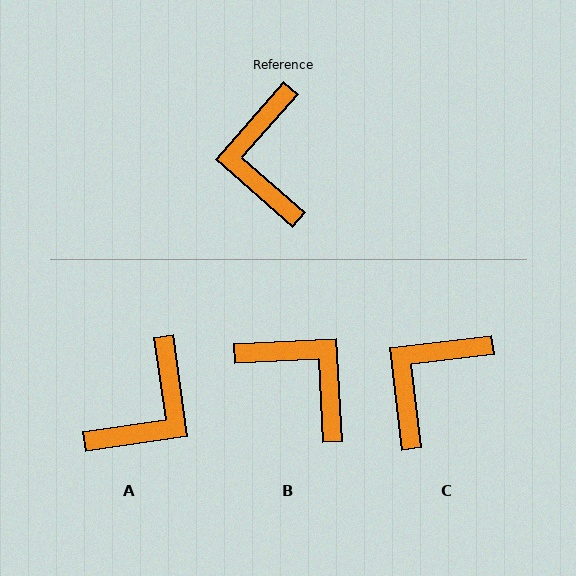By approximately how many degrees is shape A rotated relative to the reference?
Approximately 140 degrees counter-clockwise.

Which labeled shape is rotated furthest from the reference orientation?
A, about 140 degrees away.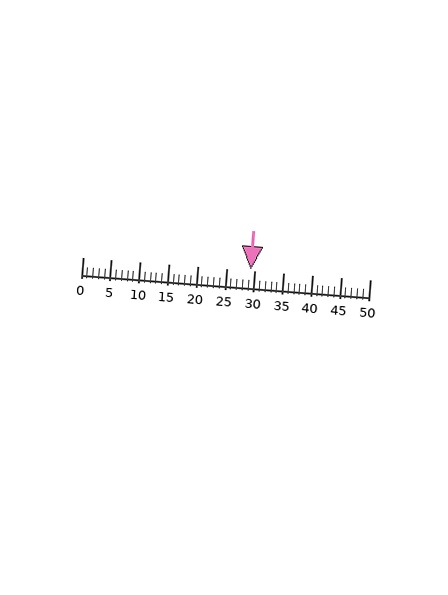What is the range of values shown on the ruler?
The ruler shows values from 0 to 50.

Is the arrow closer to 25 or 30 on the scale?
The arrow is closer to 30.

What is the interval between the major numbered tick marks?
The major tick marks are spaced 5 units apart.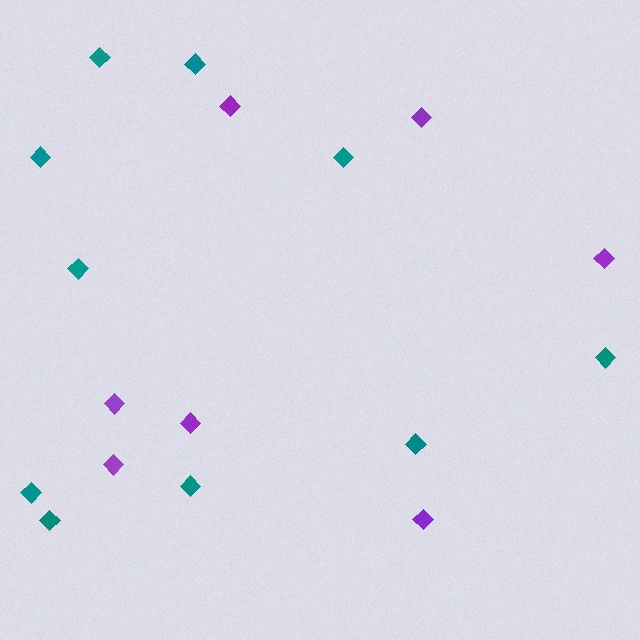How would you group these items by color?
There are 2 groups: one group of purple diamonds (7) and one group of teal diamonds (10).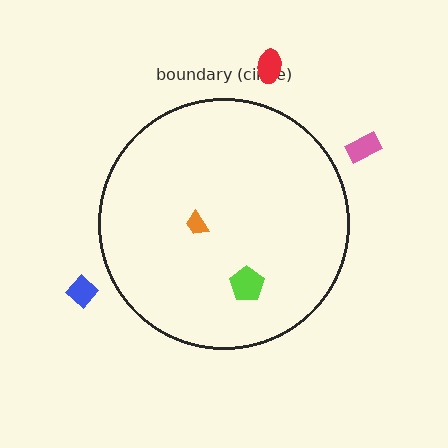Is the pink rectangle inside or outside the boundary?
Outside.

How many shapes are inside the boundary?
2 inside, 3 outside.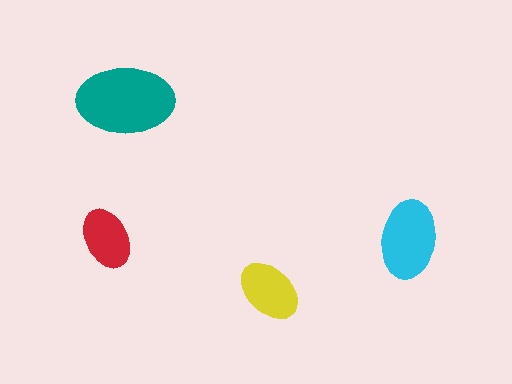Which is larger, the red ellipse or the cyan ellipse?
The cyan one.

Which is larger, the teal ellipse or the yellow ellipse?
The teal one.